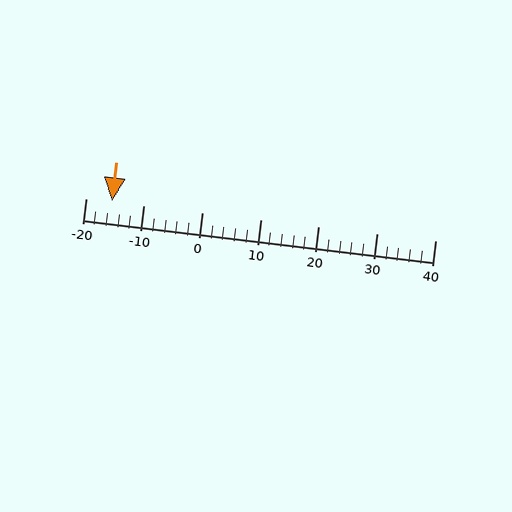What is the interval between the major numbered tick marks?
The major tick marks are spaced 10 units apart.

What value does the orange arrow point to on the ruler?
The orange arrow points to approximately -16.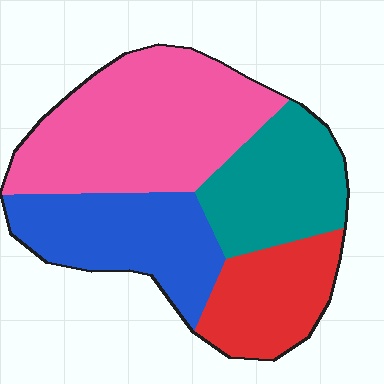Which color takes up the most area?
Pink, at roughly 40%.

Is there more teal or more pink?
Pink.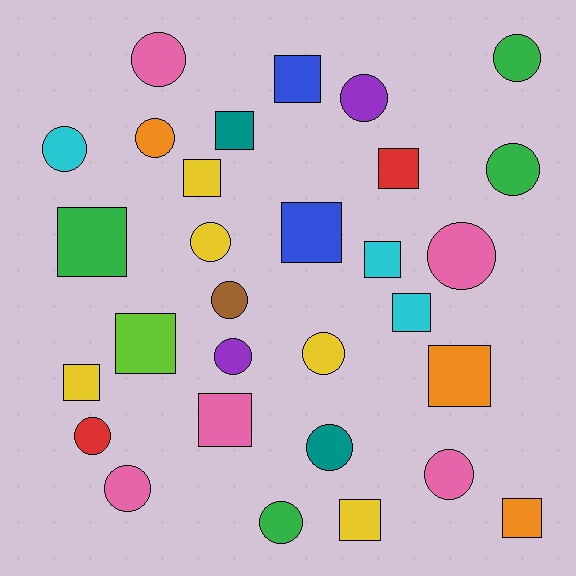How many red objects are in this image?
There are 2 red objects.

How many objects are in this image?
There are 30 objects.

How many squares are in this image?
There are 14 squares.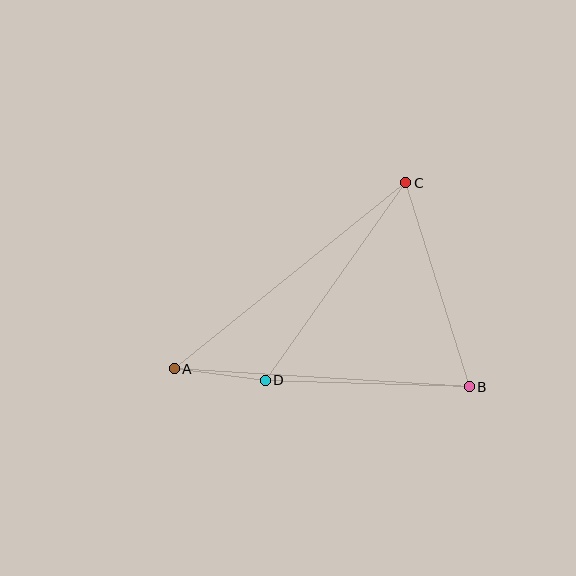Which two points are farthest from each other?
Points A and C are farthest from each other.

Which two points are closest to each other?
Points A and D are closest to each other.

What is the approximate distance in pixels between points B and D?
The distance between B and D is approximately 204 pixels.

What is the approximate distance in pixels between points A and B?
The distance between A and B is approximately 295 pixels.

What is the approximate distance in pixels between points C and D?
The distance between C and D is approximately 242 pixels.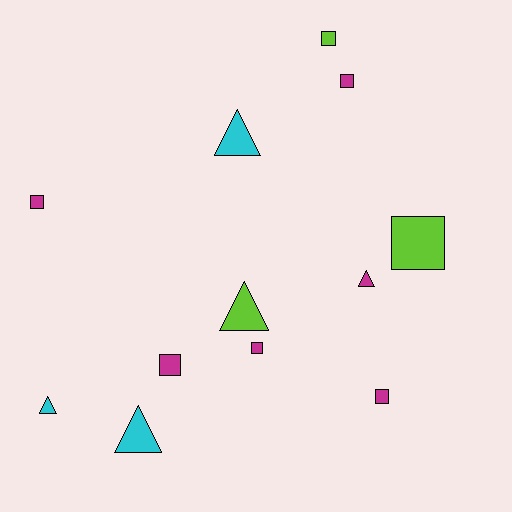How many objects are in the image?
There are 12 objects.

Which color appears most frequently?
Magenta, with 6 objects.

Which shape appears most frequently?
Square, with 7 objects.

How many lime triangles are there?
There is 1 lime triangle.